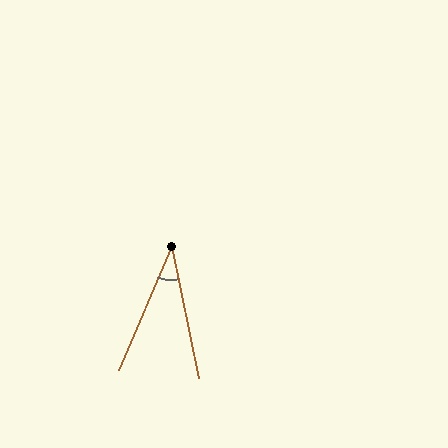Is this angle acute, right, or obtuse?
It is acute.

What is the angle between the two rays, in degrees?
Approximately 35 degrees.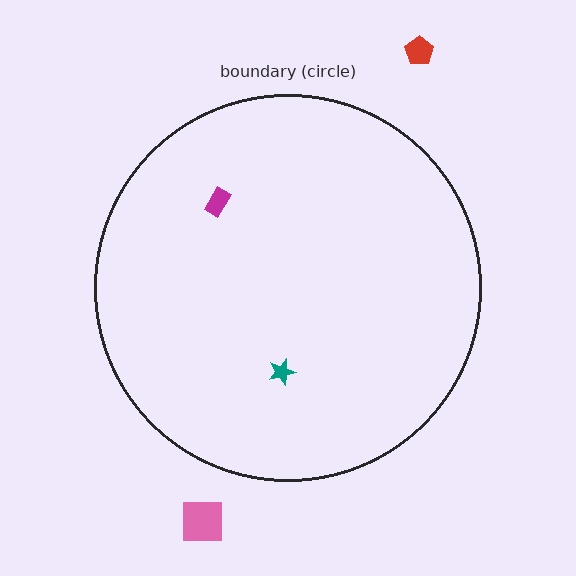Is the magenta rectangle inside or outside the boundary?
Inside.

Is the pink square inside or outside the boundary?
Outside.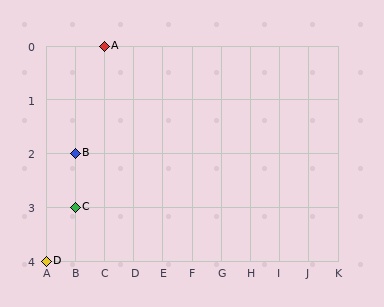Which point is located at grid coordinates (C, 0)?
Point A is at (C, 0).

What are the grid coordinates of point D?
Point D is at grid coordinates (A, 4).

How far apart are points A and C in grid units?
Points A and C are 1 column and 3 rows apart (about 3.2 grid units diagonally).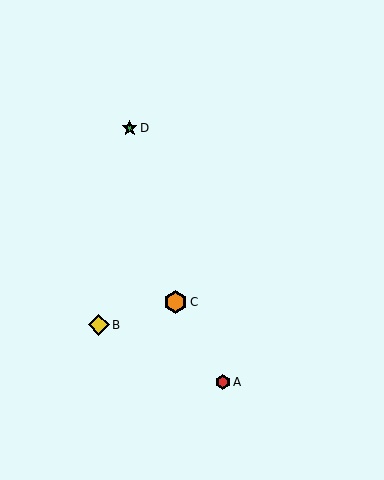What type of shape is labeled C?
Shape C is an orange hexagon.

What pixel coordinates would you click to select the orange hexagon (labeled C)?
Click at (176, 302) to select the orange hexagon C.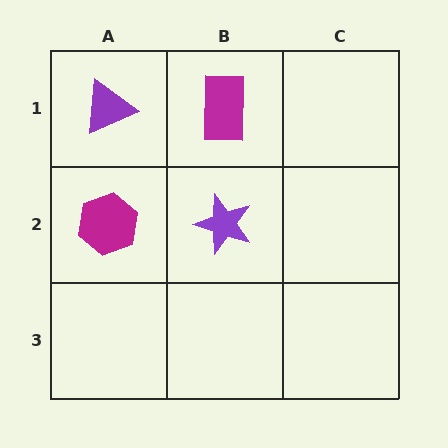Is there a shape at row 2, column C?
No, that cell is empty.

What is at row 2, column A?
A magenta hexagon.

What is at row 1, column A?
A purple triangle.